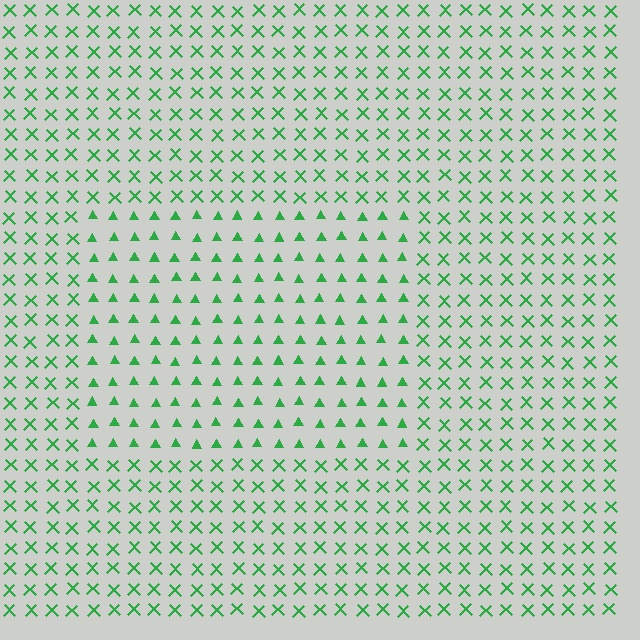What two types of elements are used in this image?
The image uses triangles inside the rectangle region and X marks outside it.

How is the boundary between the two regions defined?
The boundary is defined by a change in element shape: triangles inside vs. X marks outside. All elements share the same color and spacing.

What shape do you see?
I see a rectangle.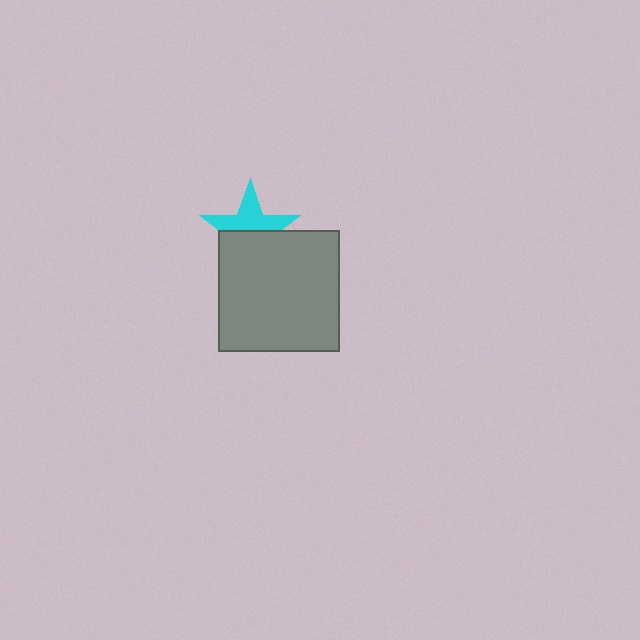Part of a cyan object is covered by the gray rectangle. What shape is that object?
It is a star.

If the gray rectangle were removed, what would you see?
You would see the complete cyan star.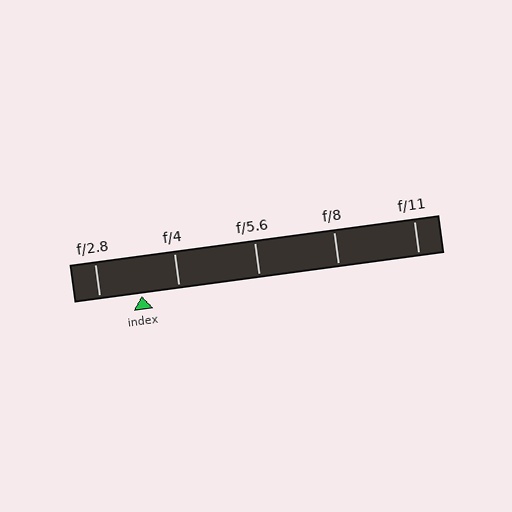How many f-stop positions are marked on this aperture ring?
There are 5 f-stop positions marked.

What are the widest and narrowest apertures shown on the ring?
The widest aperture shown is f/2.8 and the narrowest is f/11.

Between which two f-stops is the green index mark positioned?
The index mark is between f/2.8 and f/4.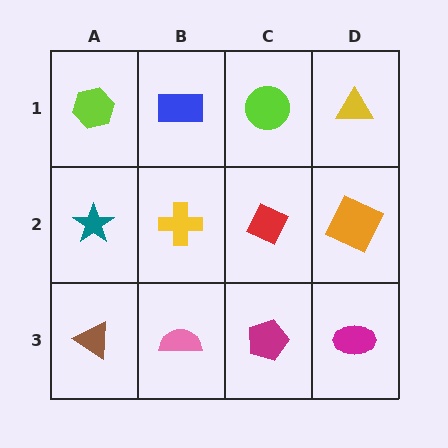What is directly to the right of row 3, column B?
A magenta pentagon.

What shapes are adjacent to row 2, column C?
A lime circle (row 1, column C), a magenta pentagon (row 3, column C), a yellow cross (row 2, column B), an orange square (row 2, column D).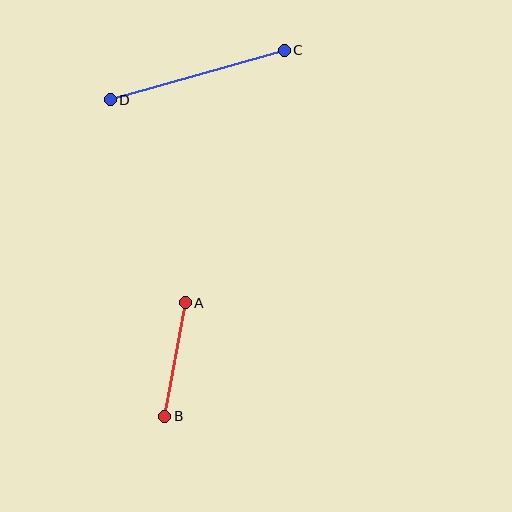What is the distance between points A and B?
The distance is approximately 115 pixels.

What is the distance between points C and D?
The distance is approximately 181 pixels.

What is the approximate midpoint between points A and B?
The midpoint is at approximately (175, 360) pixels.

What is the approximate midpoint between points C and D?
The midpoint is at approximately (197, 75) pixels.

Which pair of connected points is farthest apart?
Points C and D are farthest apart.